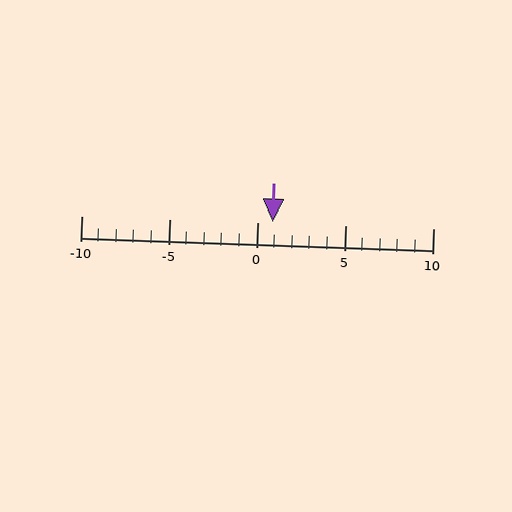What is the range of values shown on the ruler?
The ruler shows values from -10 to 10.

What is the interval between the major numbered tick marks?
The major tick marks are spaced 5 units apart.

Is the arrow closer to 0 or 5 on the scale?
The arrow is closer to 0.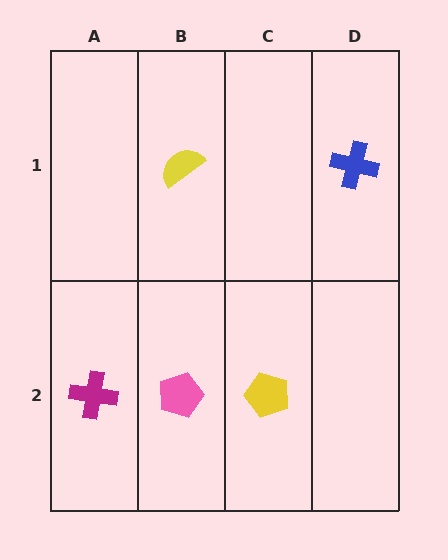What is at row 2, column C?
A yellow pentagon.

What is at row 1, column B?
A yellow semicircle.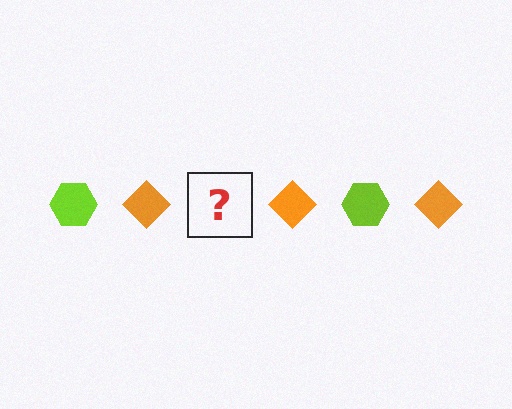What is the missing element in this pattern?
The missing element is a lime hexagon.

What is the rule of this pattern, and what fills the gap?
The rule is that the pattern alternates between lime hexagon and orange diamond. The gap should be filled with a lime hexagon.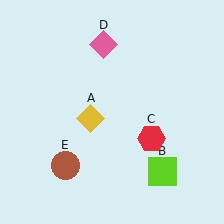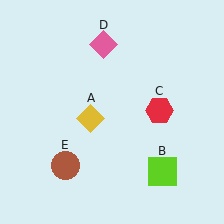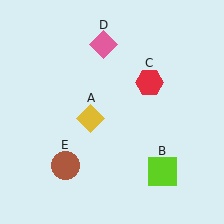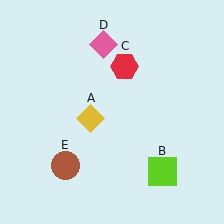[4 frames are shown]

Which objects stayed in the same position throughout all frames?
Yellow diamond (object A) and lime square (object B) and pink diamond (object D) and brown circle (object E) remained stationary.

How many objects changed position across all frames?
1 object changed position: red hexagon (object C).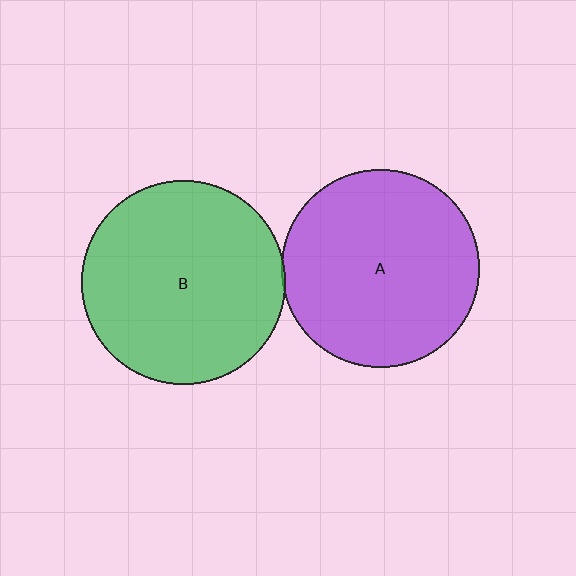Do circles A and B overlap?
Yes.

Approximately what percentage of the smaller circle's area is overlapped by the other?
Approximately 5%.